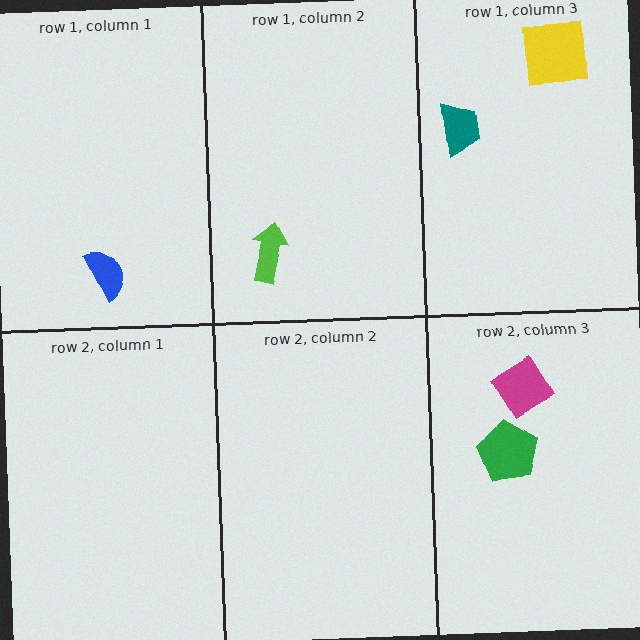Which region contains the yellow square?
The row 1, column 3 region.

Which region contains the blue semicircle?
The row 1, column 1 region.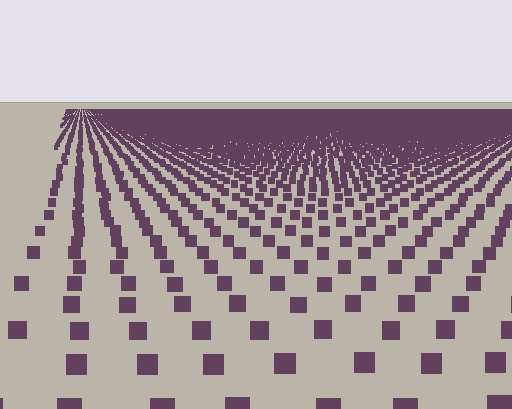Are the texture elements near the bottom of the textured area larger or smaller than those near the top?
Larger. Near the bottom, elements are closer to the viewer and appear at a bigger on-screen size.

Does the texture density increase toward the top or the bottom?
Density increases toward the top.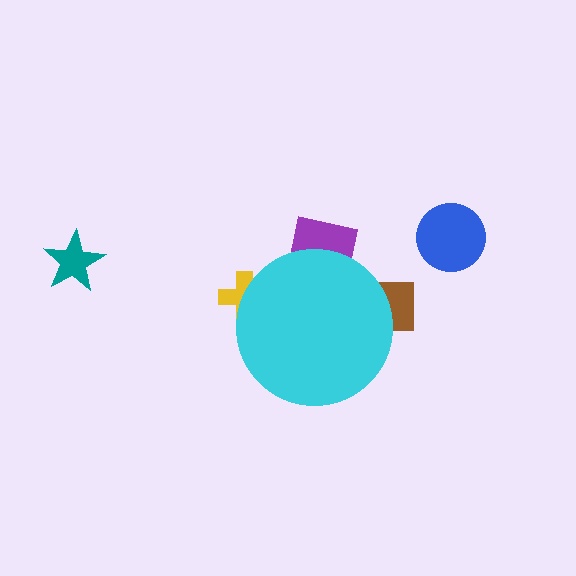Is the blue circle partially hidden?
No, the blue circle is fully visible.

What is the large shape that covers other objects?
A cyan circle.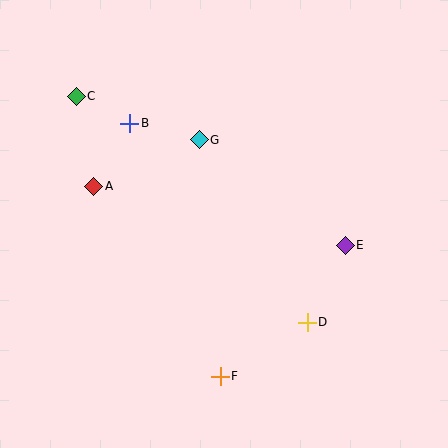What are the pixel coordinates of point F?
Point F is at (220, 376).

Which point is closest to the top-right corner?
Point E is closest to the top-right corner.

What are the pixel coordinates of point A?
Point A is at (94, 186).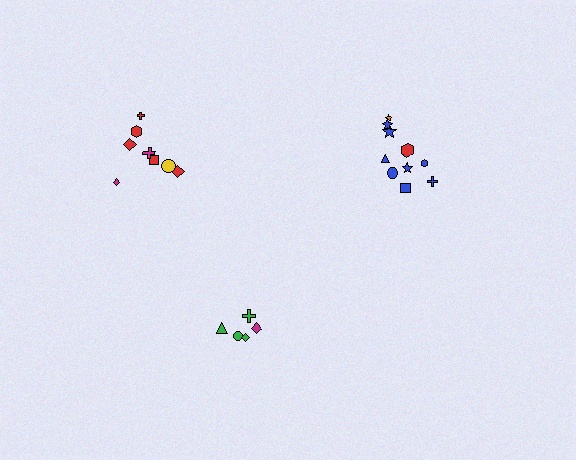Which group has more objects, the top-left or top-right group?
The top-right group.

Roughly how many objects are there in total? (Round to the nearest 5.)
Roughly 25 objects in total.